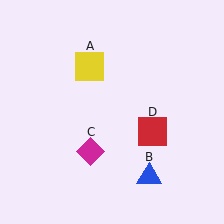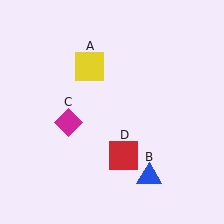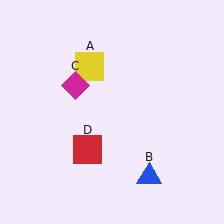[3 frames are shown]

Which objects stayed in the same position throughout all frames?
Yellow square (object A) and blue triangle (object B) remained stationary.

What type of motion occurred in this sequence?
The magenta diamond (object C), red square (object D) rotated clockwise around the center of the scene.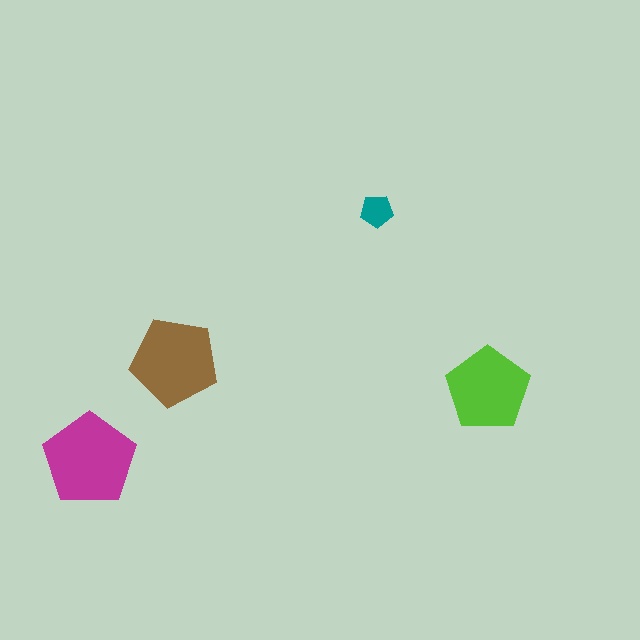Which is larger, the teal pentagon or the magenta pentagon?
The magenta one.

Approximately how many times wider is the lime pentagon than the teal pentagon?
About 2.5 times wider.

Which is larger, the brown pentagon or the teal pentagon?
The brown one.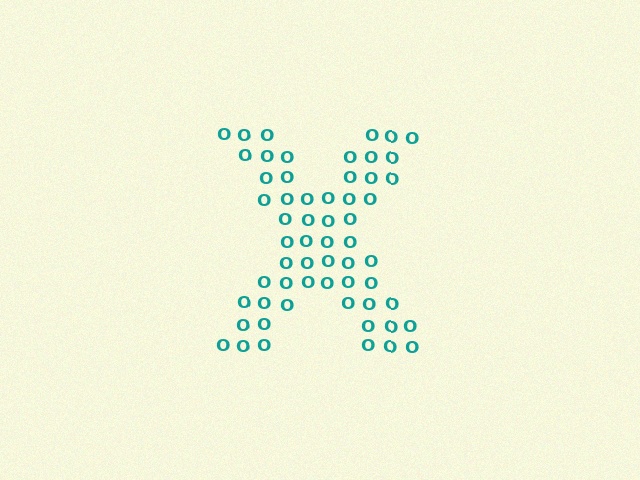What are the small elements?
The small elements are letter O's.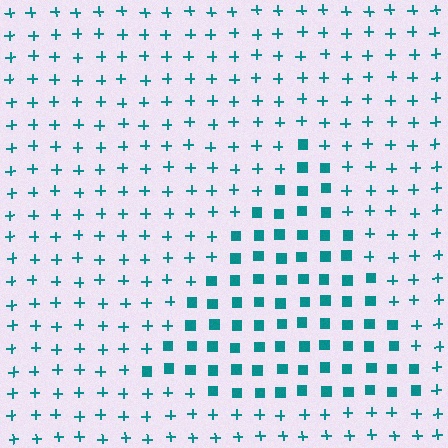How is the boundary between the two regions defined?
The boundary is defined by a change in element shape: squares inside vs. plus signs outside. All elements share the same color and spacing.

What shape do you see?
I see a triangle.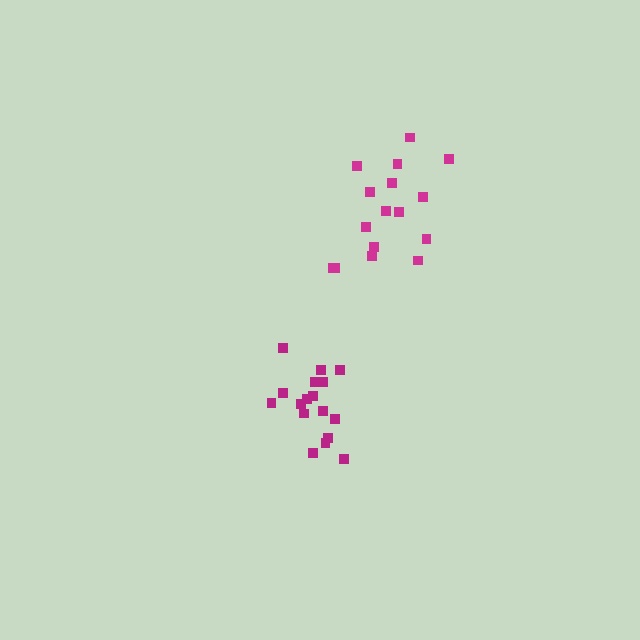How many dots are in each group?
Group 1: 17 dots, Group 2: 16 dots (33 total).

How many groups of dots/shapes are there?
There are 2 groups.